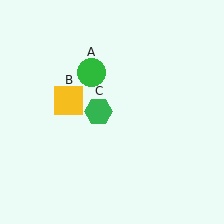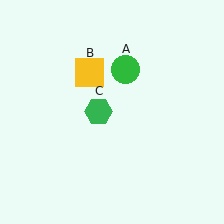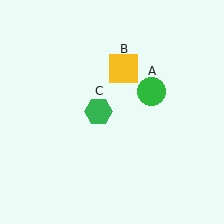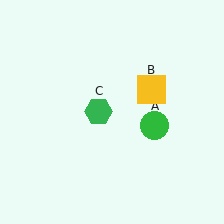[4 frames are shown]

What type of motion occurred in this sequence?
The green circle (object A), yellow square (object B) rotated clockwise around the center of the scene.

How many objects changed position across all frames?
2 objects changed position: green circle (object A), yellow square (object B).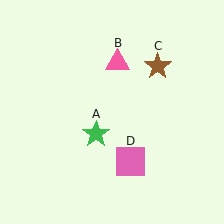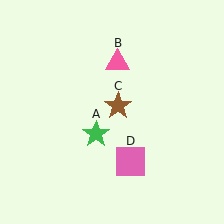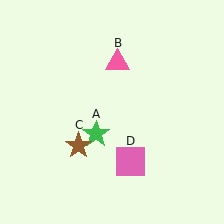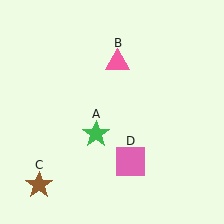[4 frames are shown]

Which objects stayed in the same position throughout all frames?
Green star (object A) and pink triangle (object B) and pink square (object D) remained stationary.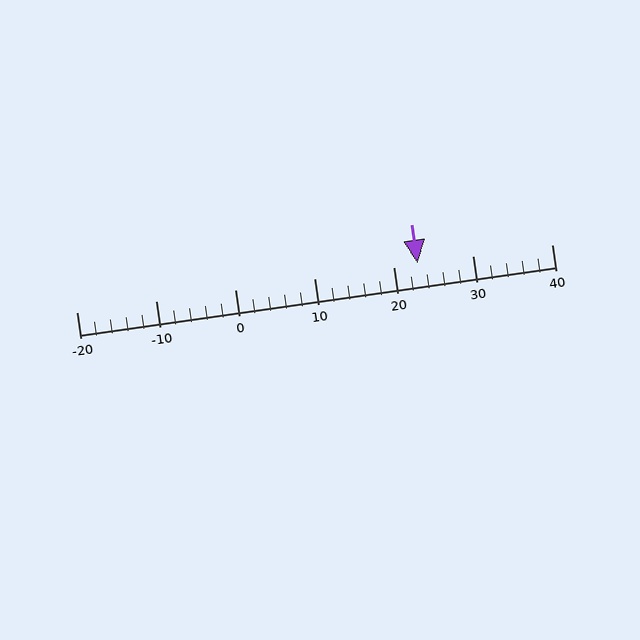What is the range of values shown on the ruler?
The ruler shows values from -20 to 40.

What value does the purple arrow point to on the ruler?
The purple arrow points to approximately 23.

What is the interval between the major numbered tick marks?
The major tick marks are spaced 10 units apart.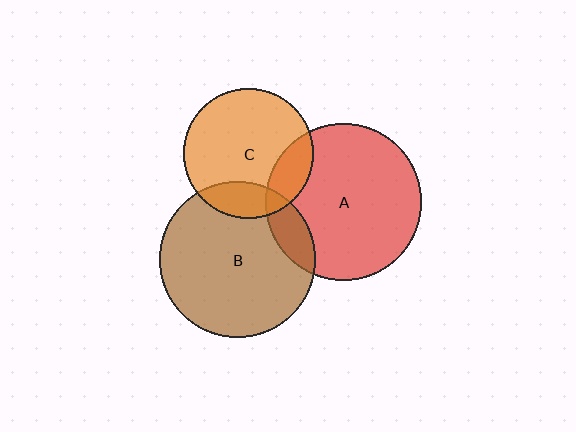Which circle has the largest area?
Circle A (red).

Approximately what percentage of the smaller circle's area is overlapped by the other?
Approximately 15%.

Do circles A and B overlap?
Yes.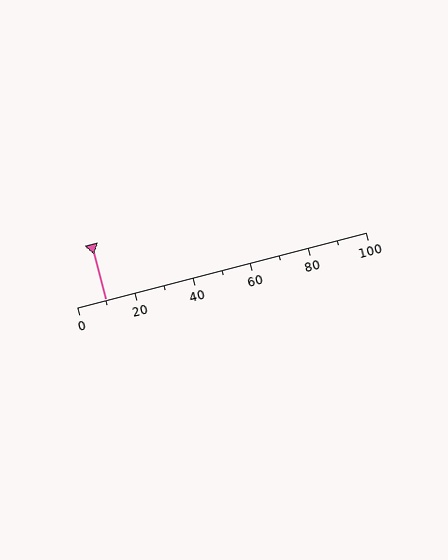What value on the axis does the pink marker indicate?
The marker indicates approximately 10.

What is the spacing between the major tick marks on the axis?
The major ticks are spaced 20 apart.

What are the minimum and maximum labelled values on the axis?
The axis runs from 0 to 100.